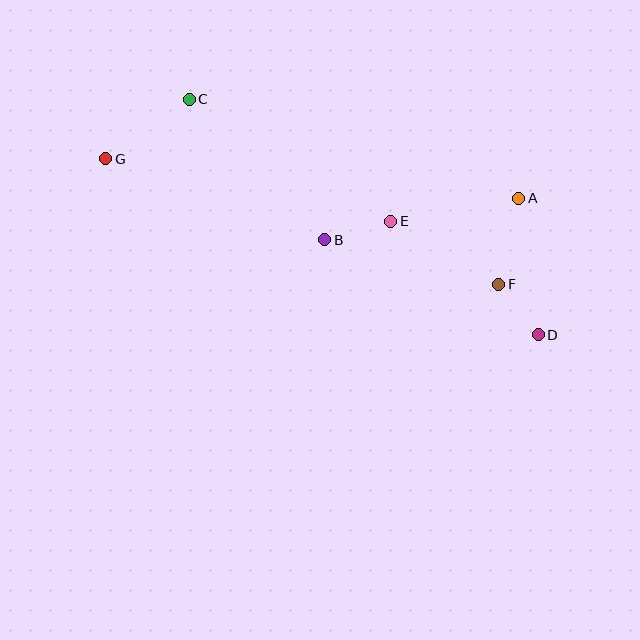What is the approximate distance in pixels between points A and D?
The distance between A and D is approximately 138 pixels.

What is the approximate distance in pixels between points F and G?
The distance between F and G is approximately 413 pixels.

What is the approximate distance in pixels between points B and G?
The distance between B and G is approximately 234 pixels.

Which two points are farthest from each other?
Points D and G are farthest from each other.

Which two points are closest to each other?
Points D and F are closest to each other.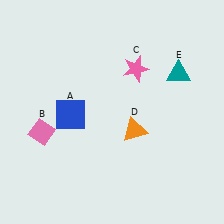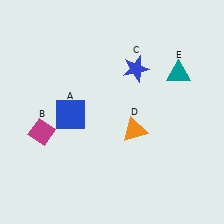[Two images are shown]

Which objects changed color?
B changed from pink to magenta. C changed from pink to blue.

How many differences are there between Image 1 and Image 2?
There are 2 differences between the two images.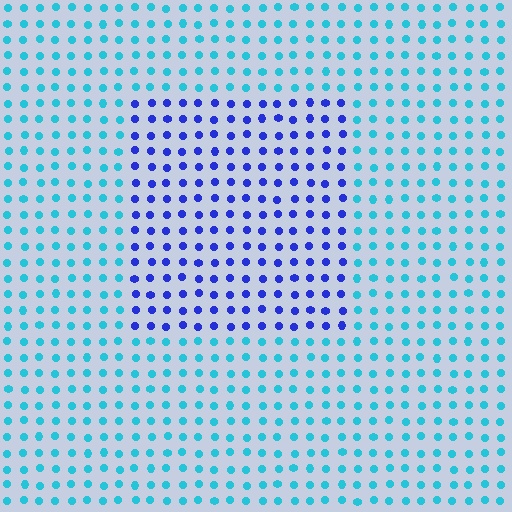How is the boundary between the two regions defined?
The boundary is defined purely by a slight shift in hue (about 50 degrees). Spacing, size, and orientation are identical on both sides.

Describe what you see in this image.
The image is filled with small cyan elements in a uniform arrangement. A rectangle-shaped region is visible where the elements are tinted to a slightly different hue, forming a subtle color boundary.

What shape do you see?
I see a rectangle.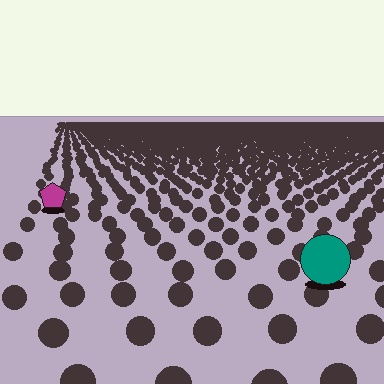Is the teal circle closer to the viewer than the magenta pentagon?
Yes. The teal circle is closer — you can tell from the texture gradient: the ground texture is coarser near it.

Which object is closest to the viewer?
The teal circle is closest. The texture marks near it are larger and more spread out.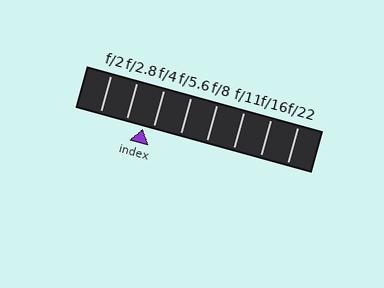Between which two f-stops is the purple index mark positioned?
The index mark is between f/2.8 and f/4.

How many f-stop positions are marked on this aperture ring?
There are 8 f-stop positions marked.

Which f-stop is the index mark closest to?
The index mark is closest to f/4.